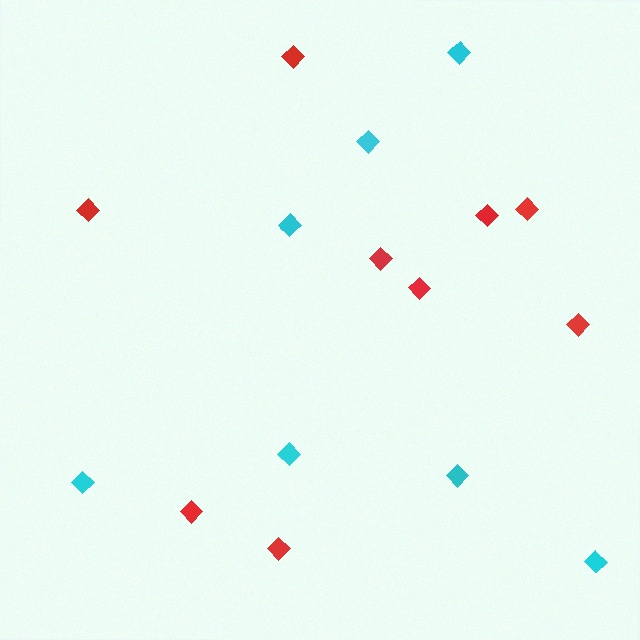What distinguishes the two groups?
There are 2 groups: one group of cyan diamonds (7) and one group of red diamonds (9).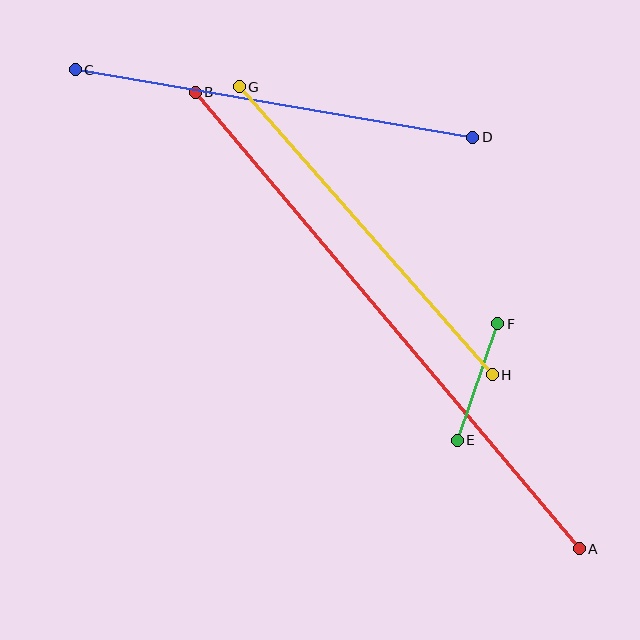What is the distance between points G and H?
The distance is approximately 383 pixels.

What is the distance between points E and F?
The distance is approximately 123 pixels.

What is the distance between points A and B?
The distance is approximately 597 pixels.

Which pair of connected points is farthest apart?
Points A and B are farthest apart.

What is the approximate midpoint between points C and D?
The midpoint is at approximately (274, 104) pixels.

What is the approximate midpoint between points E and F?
The midpoint is at approximately (477, 382) pixels.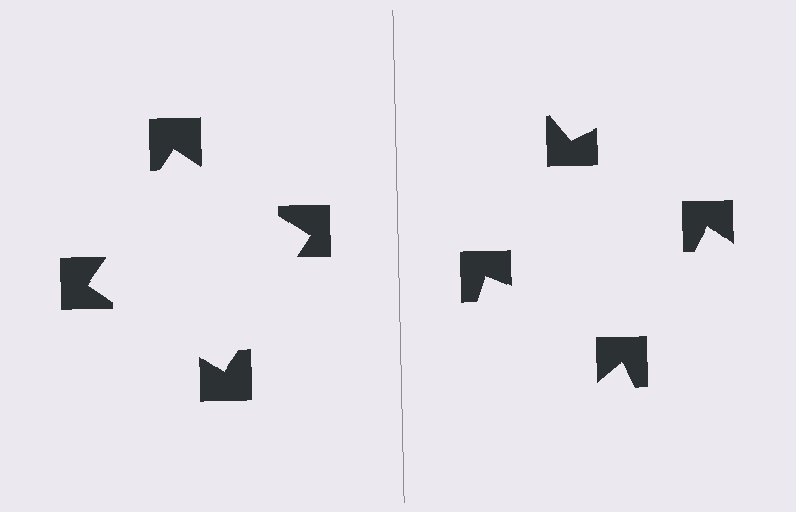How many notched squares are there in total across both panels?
8 — 4 on each side.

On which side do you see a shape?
An illusory square appears on the left side. On the right side the wedge cuts are rotated, so no coherent shape forms.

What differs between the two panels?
The notched squares are positioned identically on both sides; only the wedge orientations differ. On the left they align to a square; on the right they are misaligned.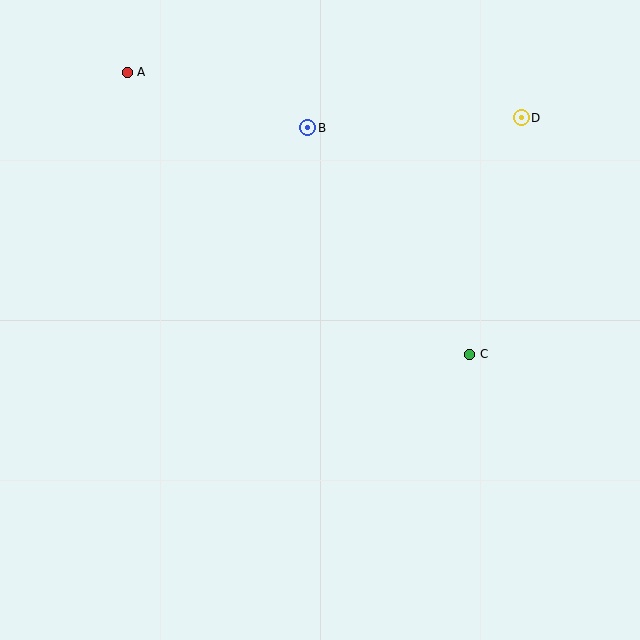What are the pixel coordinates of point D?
Point D is at (521, 118).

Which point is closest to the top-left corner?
Point A is closest to the top-left corner.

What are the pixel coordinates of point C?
Point C is at (470, 354).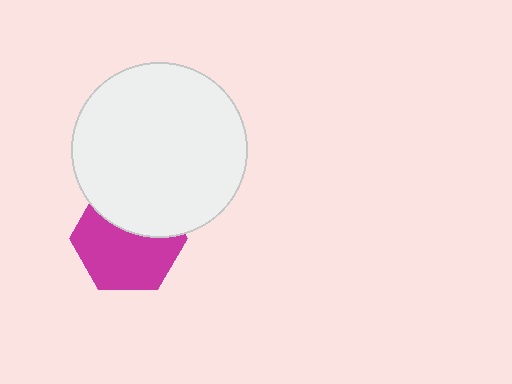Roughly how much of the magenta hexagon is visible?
About half of it is visible (roughly 63%).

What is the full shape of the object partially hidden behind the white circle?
The partially hidden object is a magenta hexagon.